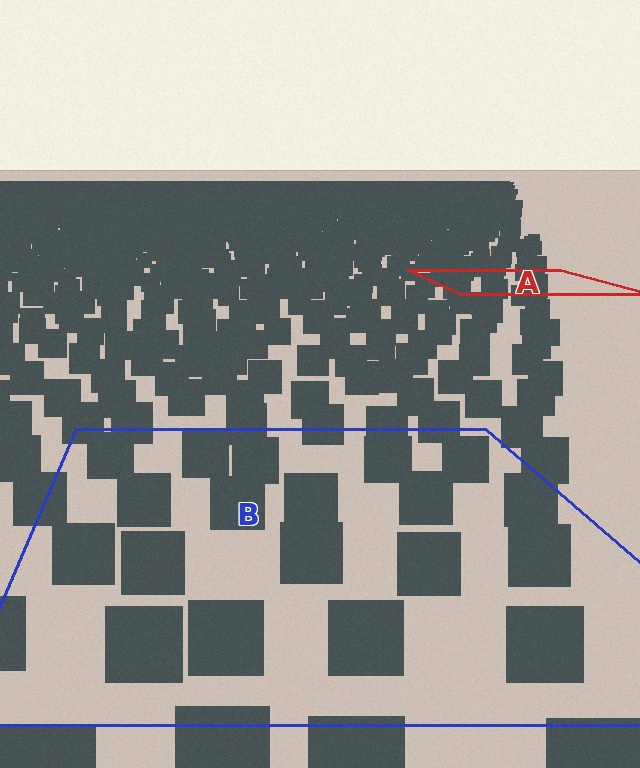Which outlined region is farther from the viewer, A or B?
Region A is farther from the viewer — the texture elements inside it appear smaller and more densely packed.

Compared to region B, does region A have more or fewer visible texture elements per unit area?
Region A has more texture elements per unit area — they are packed more densely because it is farther away.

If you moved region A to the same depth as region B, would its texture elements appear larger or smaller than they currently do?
They would appear larger. At a closer depth, the same texture elements are projected at a bigger on-screen size.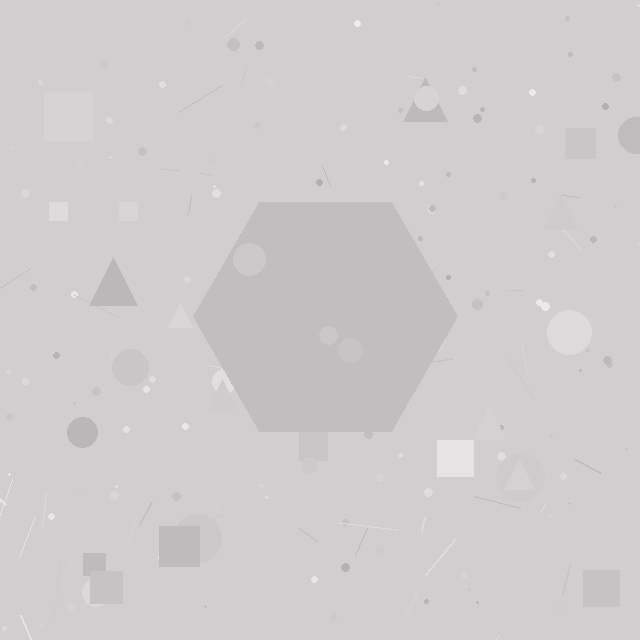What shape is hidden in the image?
A hexagon is hidden in the image.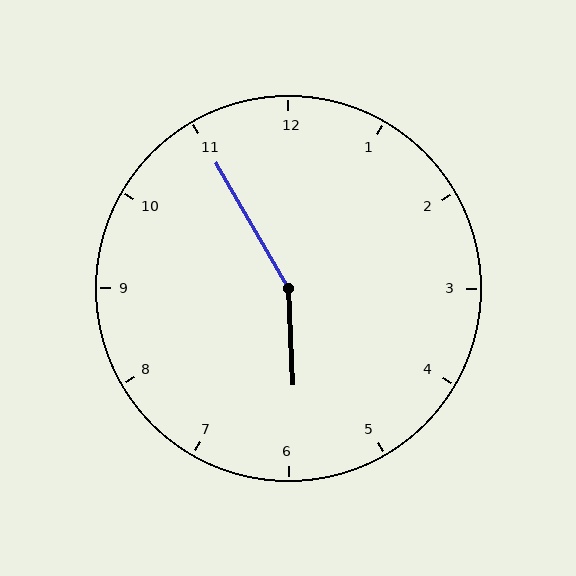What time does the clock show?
5:55.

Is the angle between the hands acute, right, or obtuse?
It is obtuse.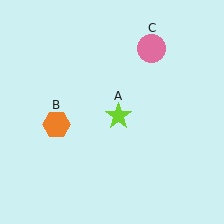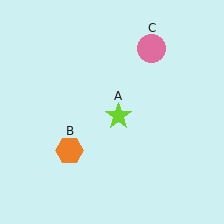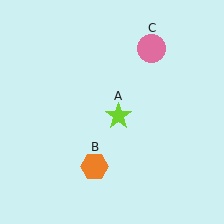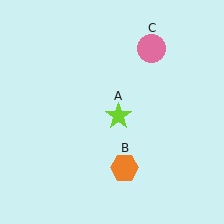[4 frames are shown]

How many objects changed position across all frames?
1 object changed position: orange hexagon (object B).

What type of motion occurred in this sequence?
The orange hexagon (object B) rotated counterclockwise around the center of the scene.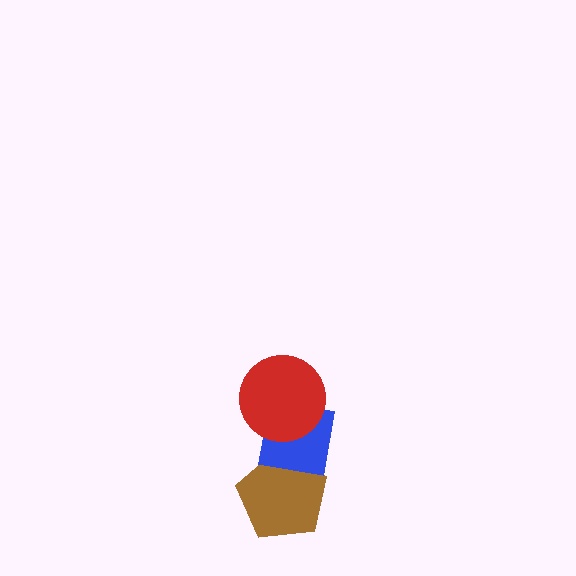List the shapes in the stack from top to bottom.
From top to bottom: the red circle, the blue square, the brown pentagon.